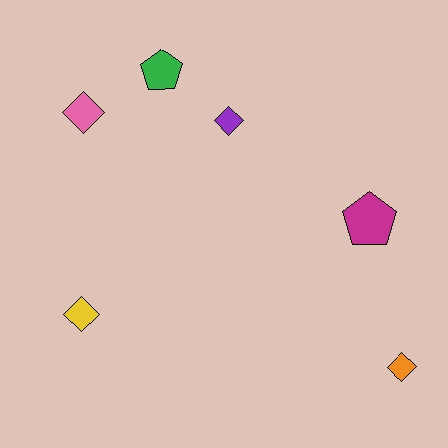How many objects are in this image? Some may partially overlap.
There are 6 objects.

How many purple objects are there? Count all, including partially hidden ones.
There is 1 purple object.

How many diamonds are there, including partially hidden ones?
There are 4 diamonds.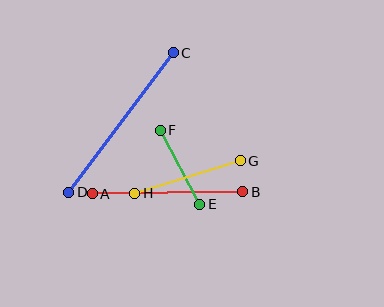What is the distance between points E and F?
The distance is approximately 84 pixels.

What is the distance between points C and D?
The distance is approximately 174 pixels.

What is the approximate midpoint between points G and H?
The midpoint is at approximately (187, 177) pixels.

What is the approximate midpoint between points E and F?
The midpoint is at approximately (180, 167) pixels.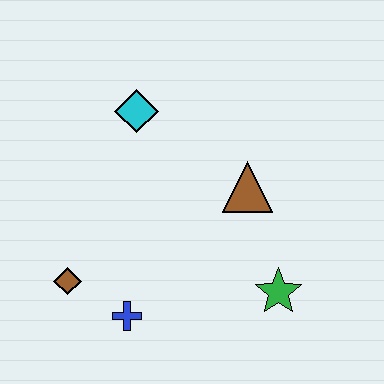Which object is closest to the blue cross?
The brown diamond is closest to the blue cross.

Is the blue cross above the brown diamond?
No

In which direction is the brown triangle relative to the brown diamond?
The brown triangle is to the right of the brown diamond.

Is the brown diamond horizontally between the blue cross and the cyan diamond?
No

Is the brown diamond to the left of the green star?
Yes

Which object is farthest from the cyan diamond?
The green star is farthest from the cyan diamond.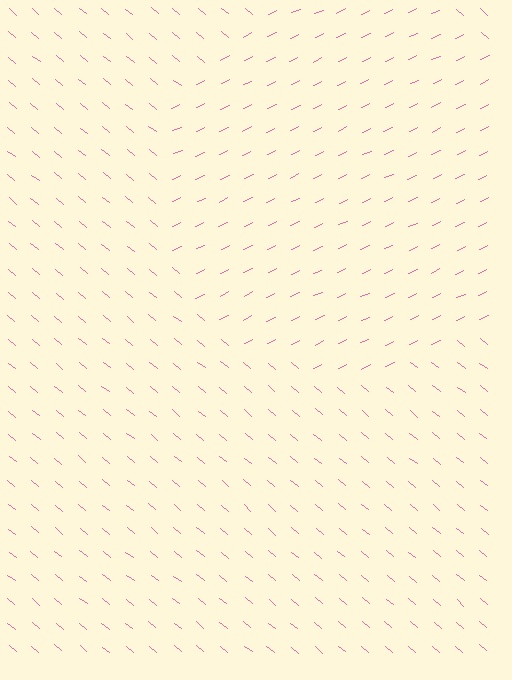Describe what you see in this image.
The image is filled with small pink line segments. A circle region in the image has lines oriented differently from the surrounding lines, creating a visible texture boundary.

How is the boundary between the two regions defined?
The boundary is defined purely by a change in line orientation (approximately 65 degrees difference). All lines are the same color and thickness.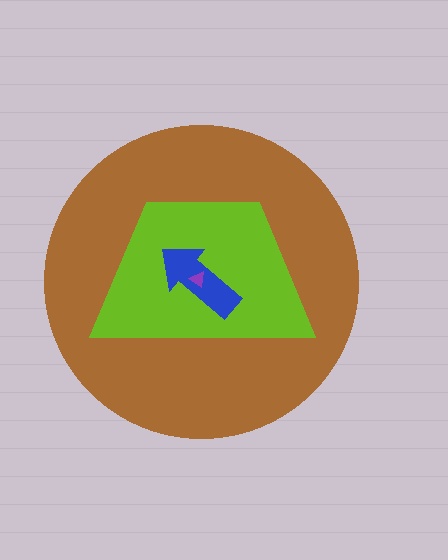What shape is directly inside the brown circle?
The lime trapezoid.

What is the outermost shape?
The brown circle.